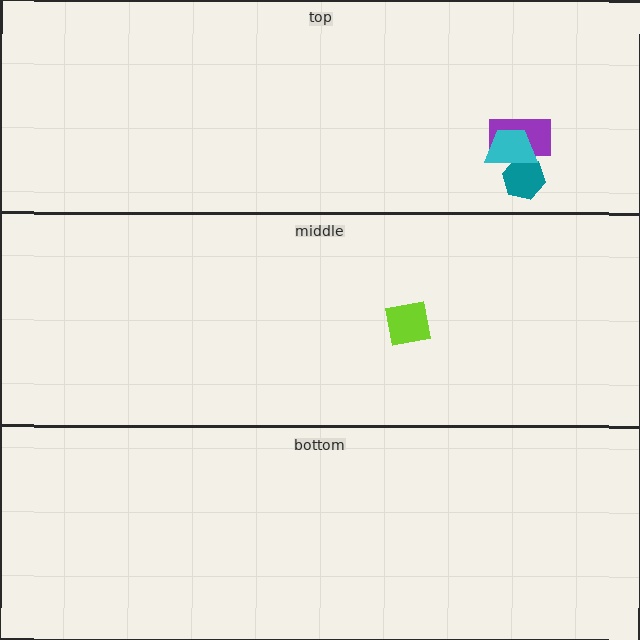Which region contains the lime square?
The middle region.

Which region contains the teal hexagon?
The top region.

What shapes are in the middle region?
The lime square.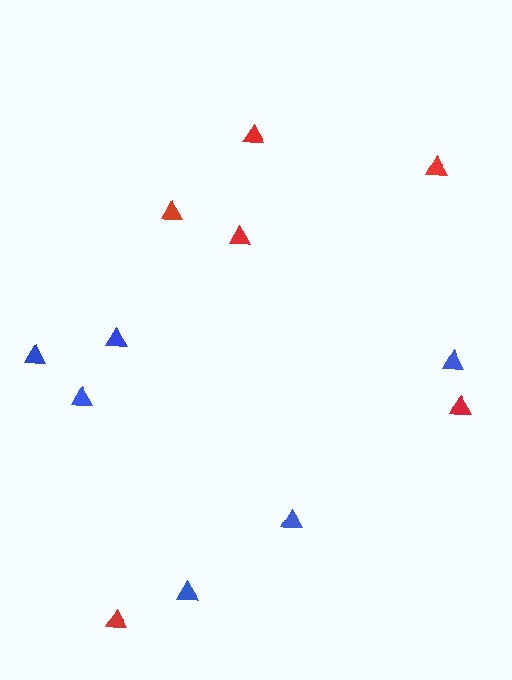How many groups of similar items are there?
There are 2 groups: one group of red triangles (6) and one group of blue triangles (6).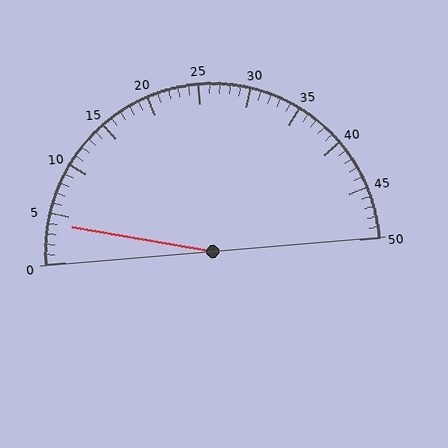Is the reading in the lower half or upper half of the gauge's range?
The reading is in the lower half of the range (0 to 50).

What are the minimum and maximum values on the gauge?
The gauge ranges from 0 to 50.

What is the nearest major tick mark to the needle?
The nearest major tick mark is 5.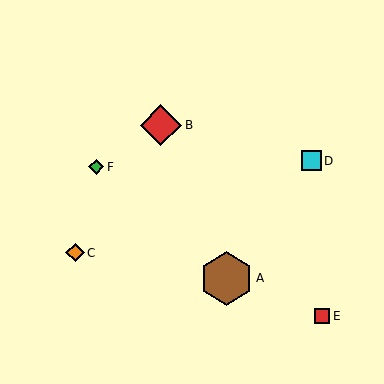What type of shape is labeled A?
Shape A is a brown hexagon.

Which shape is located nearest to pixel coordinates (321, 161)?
The cyan square (labeled D) at (311, 161) is nearest to that location.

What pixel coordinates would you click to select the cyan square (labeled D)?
Click at (311, 161) to select the cyan square D.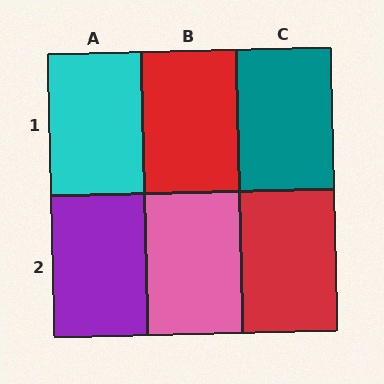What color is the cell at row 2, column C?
Red.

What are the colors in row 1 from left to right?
Cyan, red, teal.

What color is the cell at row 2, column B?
Pink.